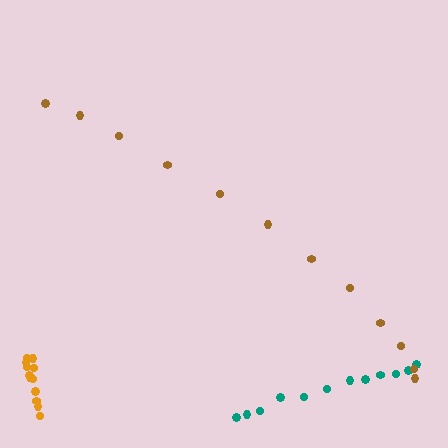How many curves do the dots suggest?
There are 3 distinct paths.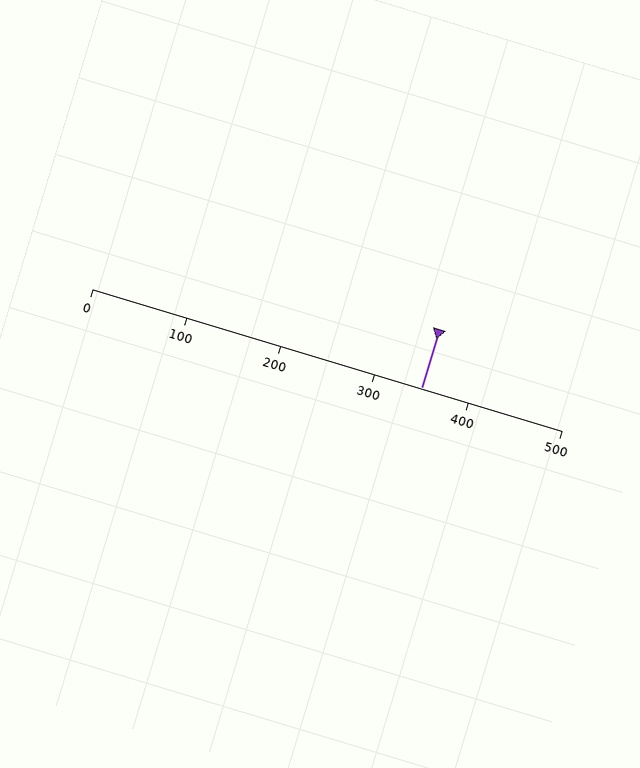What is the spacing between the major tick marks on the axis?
The major ticks are spaced 100 apart.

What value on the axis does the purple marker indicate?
The marker indicates approximately 350.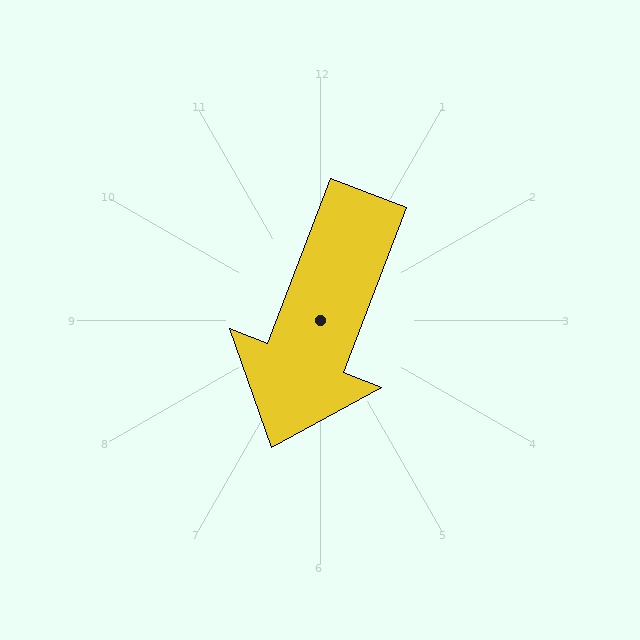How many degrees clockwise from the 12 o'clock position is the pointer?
Approximately 201 degrees.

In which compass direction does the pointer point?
South.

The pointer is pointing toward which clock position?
Roughly 7 o'clock.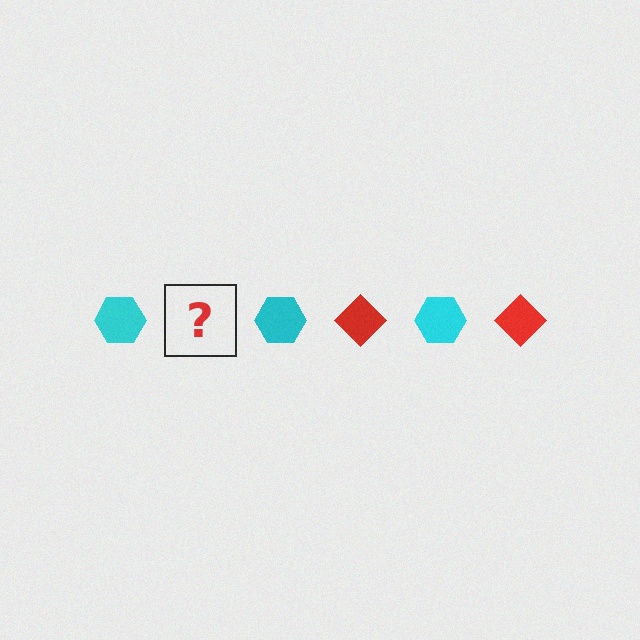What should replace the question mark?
The question mark should be replaced with a red diamond.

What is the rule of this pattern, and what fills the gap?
The rule is that the pattern alternates between cyan hexagon and red diamond. The gap should be filled with a red diamond.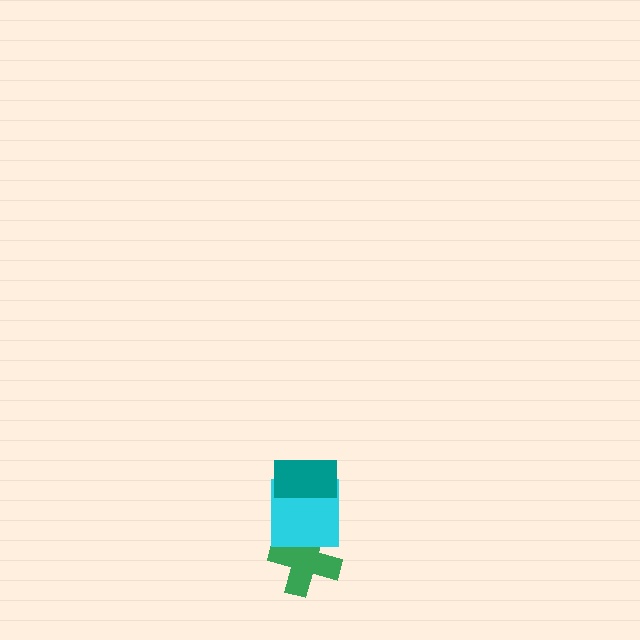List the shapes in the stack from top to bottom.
From top to bottom: the teal rectangle, the cyan square, the green cross.